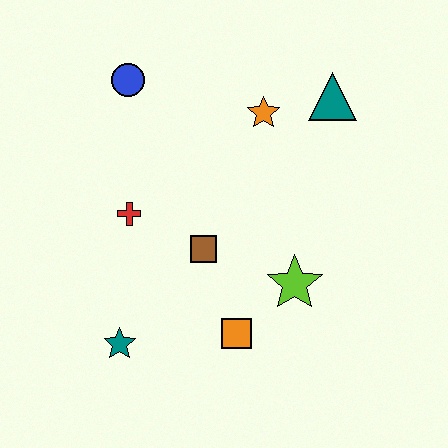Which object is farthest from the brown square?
The teal triangle is farthest from the brown square.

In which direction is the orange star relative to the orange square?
The orange star is above the orange square.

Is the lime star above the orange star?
No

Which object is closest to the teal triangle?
The orange star is closest to the teal triangle.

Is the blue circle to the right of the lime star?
No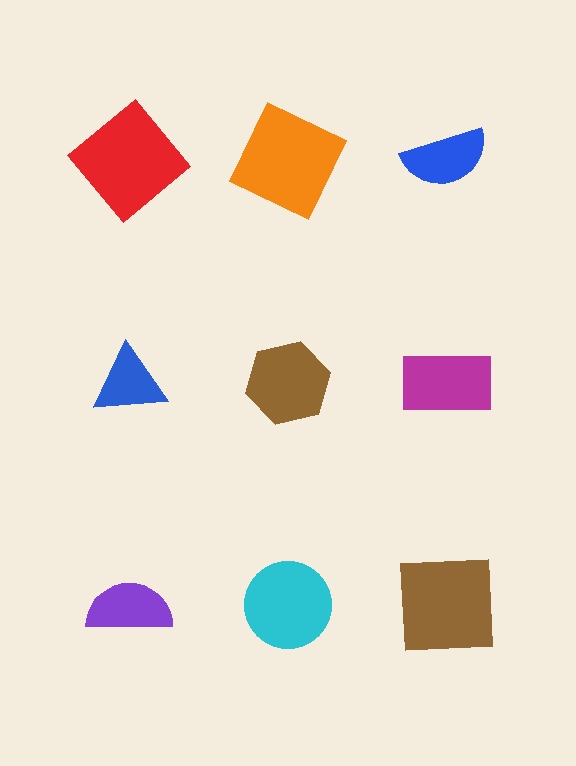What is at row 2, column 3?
A magenta rectangle.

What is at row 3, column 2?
A cyan circle.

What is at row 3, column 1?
A purple semicircle.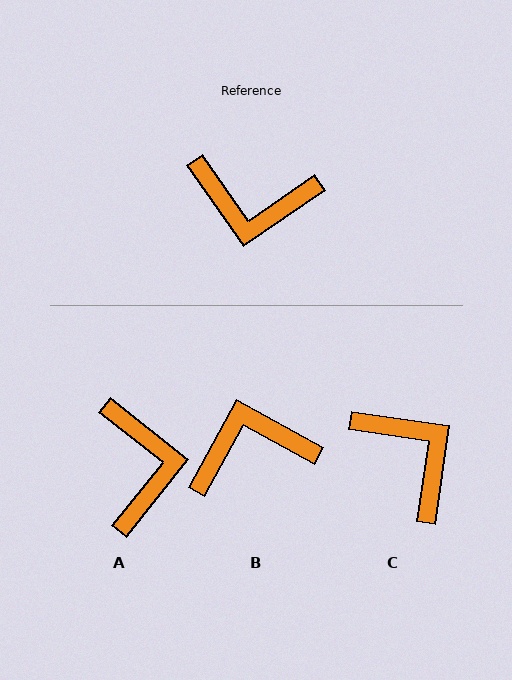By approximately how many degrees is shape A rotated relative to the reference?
Approximately 107 degrees counter-clockwise.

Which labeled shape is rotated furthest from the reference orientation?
B, about 154 degrees away.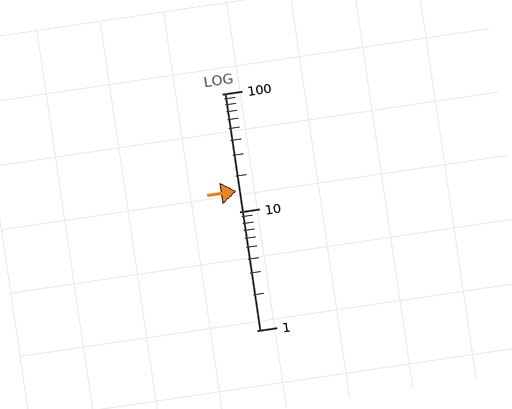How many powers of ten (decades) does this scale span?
The scale spans 2 decades, from 1 to 100.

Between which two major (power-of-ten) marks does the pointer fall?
The pointer is between 10 and 100.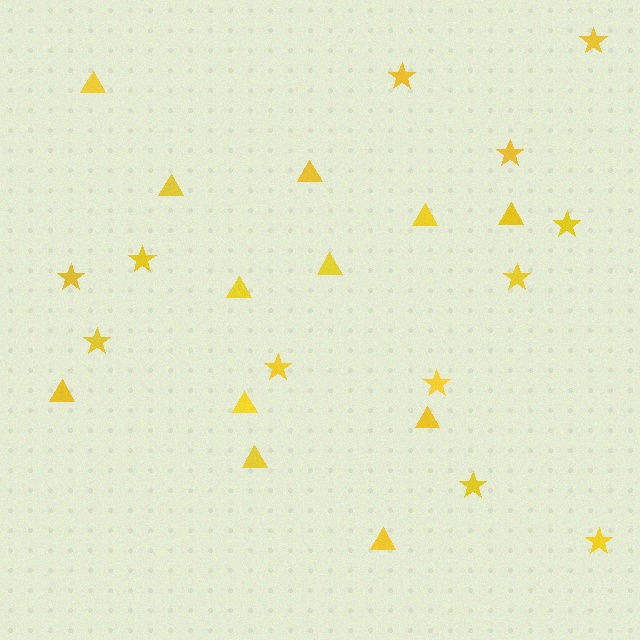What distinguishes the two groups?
There are 2 groups: one group of triangles (12) and one group of stars (12).